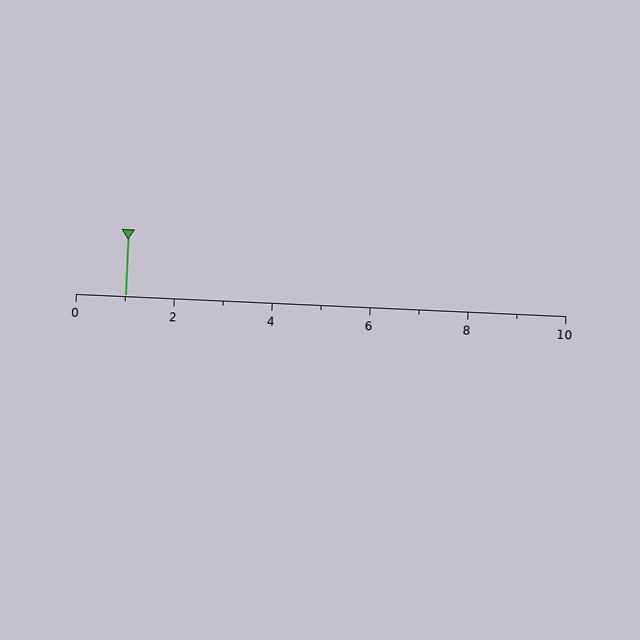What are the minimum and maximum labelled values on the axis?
The axis runs from 0 to 10.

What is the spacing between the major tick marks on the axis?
The major ticks are spaced 2 apart.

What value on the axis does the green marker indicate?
The marker indicates approximately 1.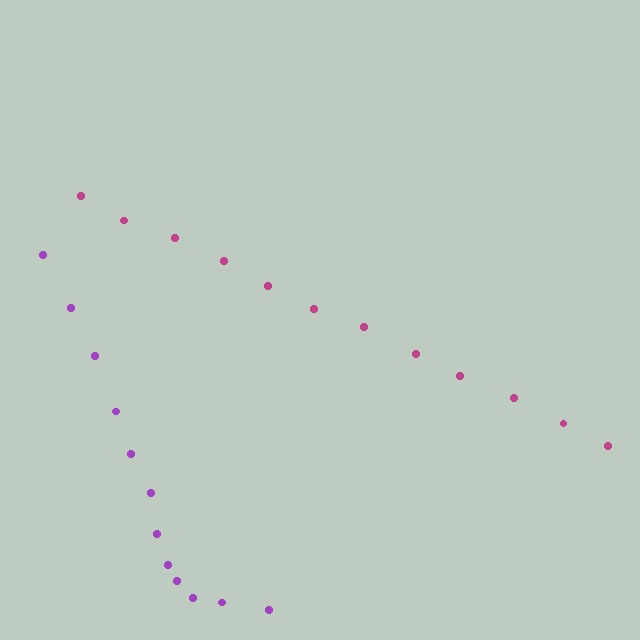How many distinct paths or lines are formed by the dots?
There are 2 distinct paths.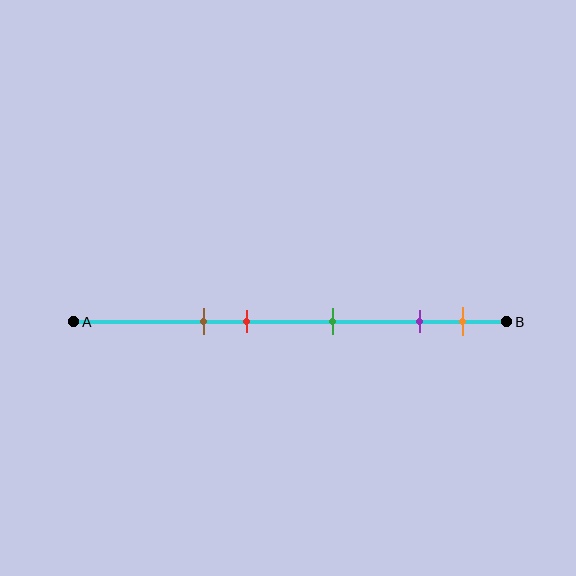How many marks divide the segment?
There are 5 marks dividing the segment.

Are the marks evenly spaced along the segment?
No, the marks are not evenly spaced.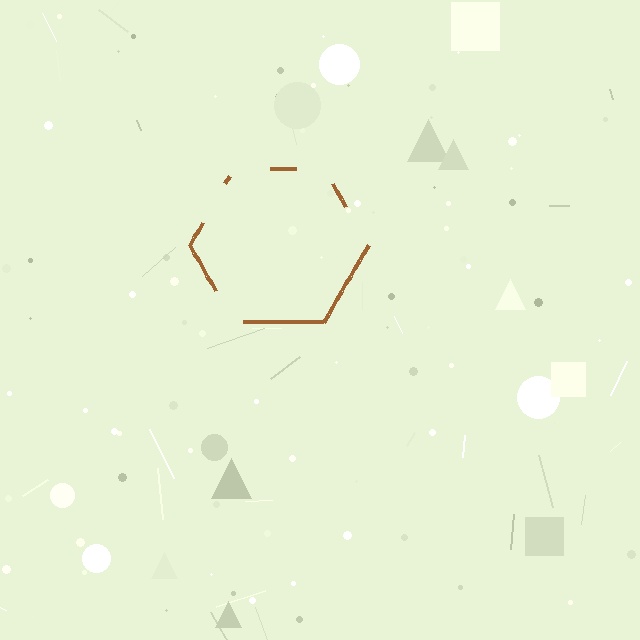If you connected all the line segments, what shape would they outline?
They would outline a hexagon.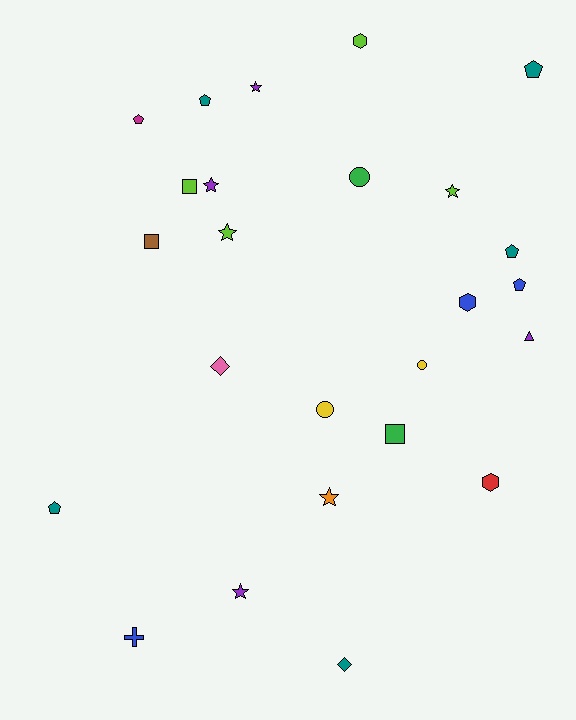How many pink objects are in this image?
There is 1 pink object.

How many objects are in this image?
There are 25 objects.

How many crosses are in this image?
There is 1 cross.